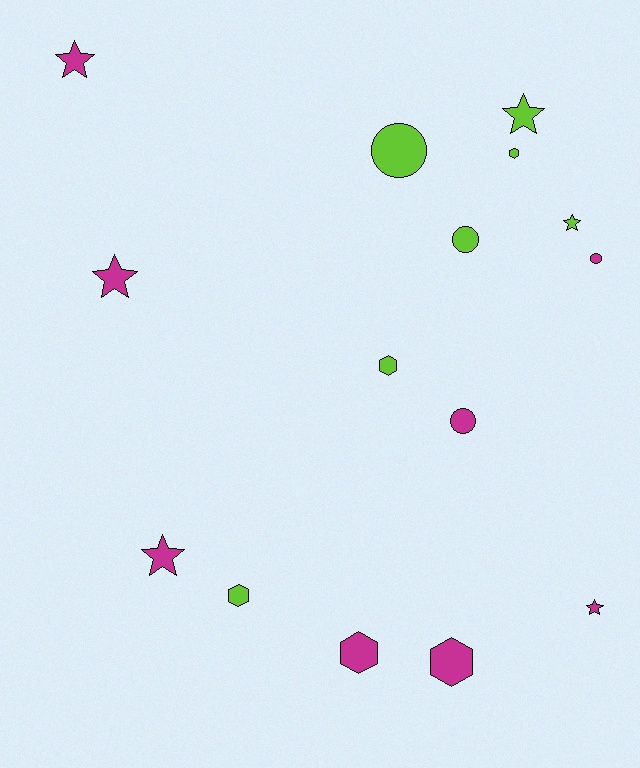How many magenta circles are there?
There are 2 magenta circles.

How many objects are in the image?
There are 15 objects.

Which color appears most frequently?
Magenta, with 8 objects.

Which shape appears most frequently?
Star, with 6 objects.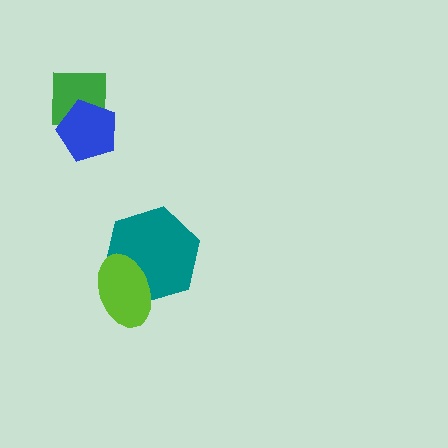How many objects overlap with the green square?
1 object overlaps with the green square.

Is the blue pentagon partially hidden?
No, no other shape covers it.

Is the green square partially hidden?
Yes, it is partially covered by another shape.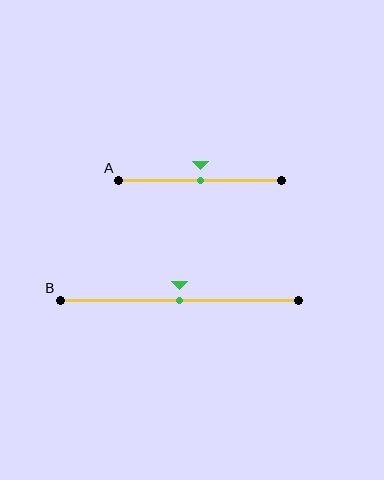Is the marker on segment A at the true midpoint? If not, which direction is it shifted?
Yes, the marker on segment A is at the true midpoint.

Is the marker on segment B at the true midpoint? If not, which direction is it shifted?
Yes, the marker on segment B is at the true midpoint.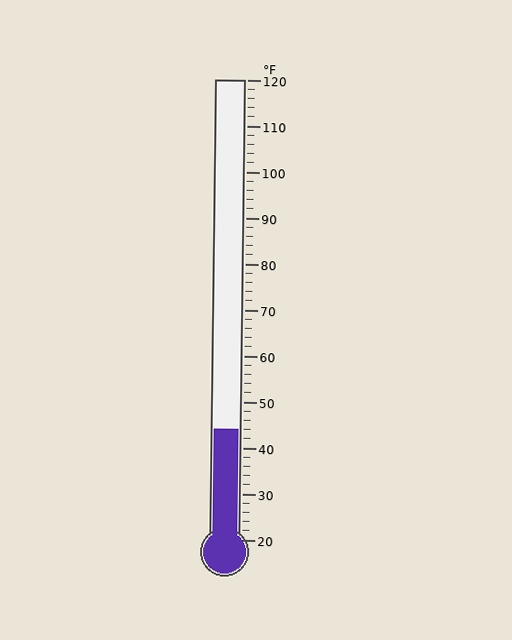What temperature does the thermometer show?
The thermometer shows approximately 44°F.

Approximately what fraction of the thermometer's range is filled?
The thermometer is filled to approximately 25% of its range.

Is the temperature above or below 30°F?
The temperature is above 30°F.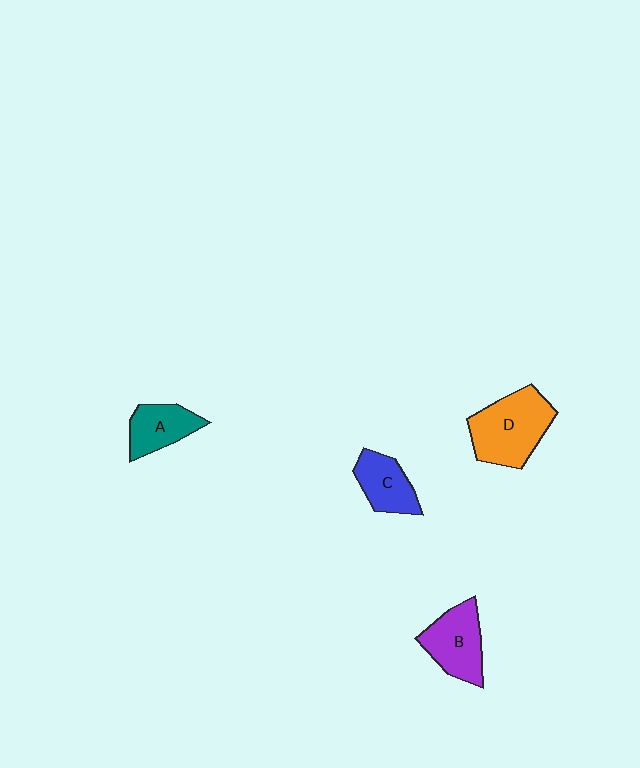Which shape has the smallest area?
Shape A (teal).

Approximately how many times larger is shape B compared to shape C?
Approximately 1.3 times.